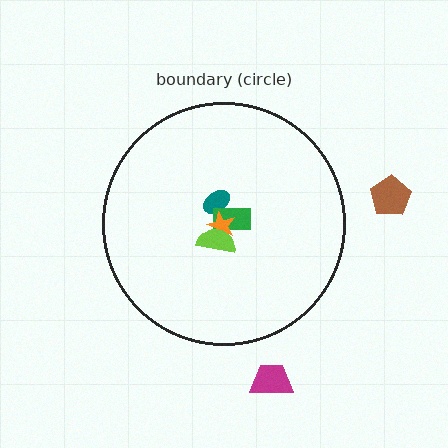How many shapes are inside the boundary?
4 inside, 2 outside.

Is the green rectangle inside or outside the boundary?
Inside.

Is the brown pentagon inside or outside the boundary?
Outside.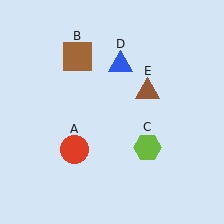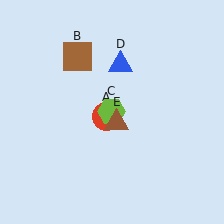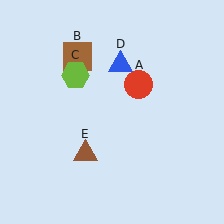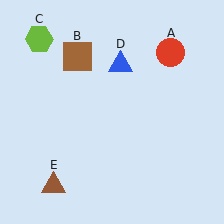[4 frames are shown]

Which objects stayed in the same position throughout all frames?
Brown square (object B) and blue triangle (object D) remained stationary.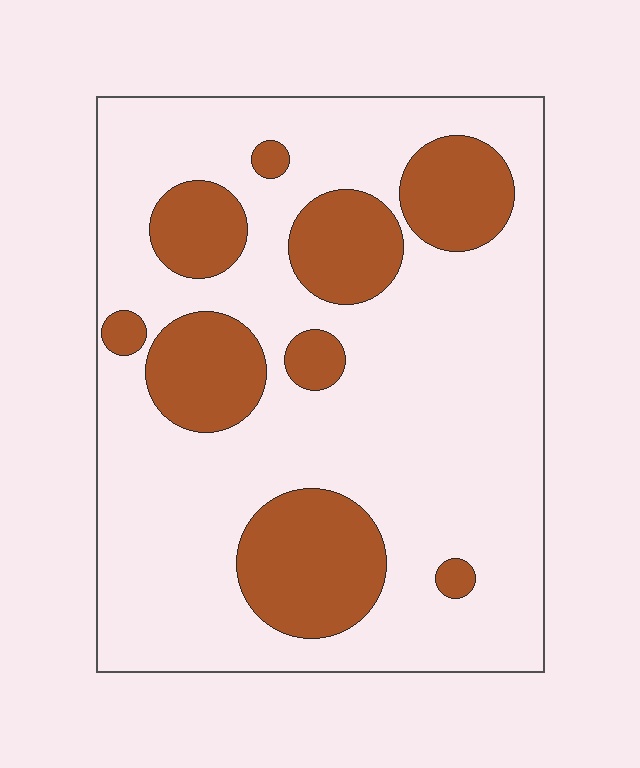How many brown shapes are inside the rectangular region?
9.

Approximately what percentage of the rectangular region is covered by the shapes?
Approximately 25%.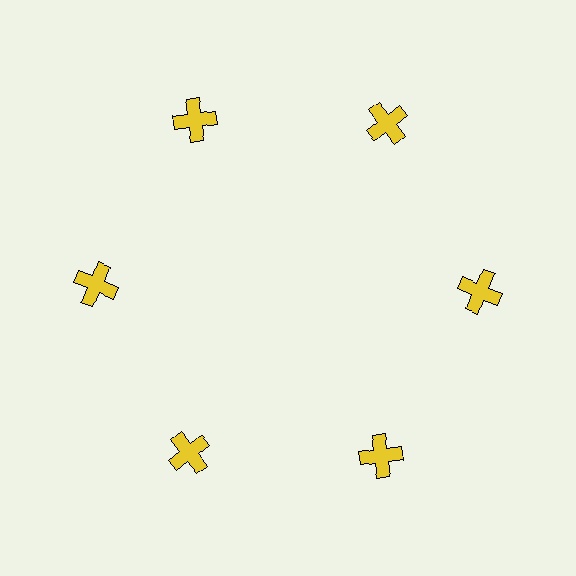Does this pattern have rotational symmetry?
Yes, this pattern has 6-fold rotational symmetry. It looks the same after rotating 60 degrees around the center.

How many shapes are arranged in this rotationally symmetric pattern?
There are 6 shapes, arranged in 6 groups of 1.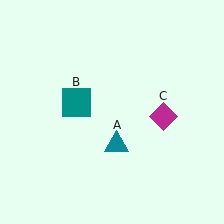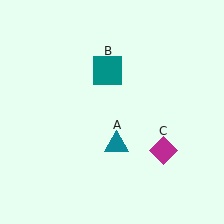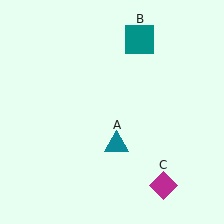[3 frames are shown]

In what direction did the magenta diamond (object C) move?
The magenta diamond (object C) moved down.